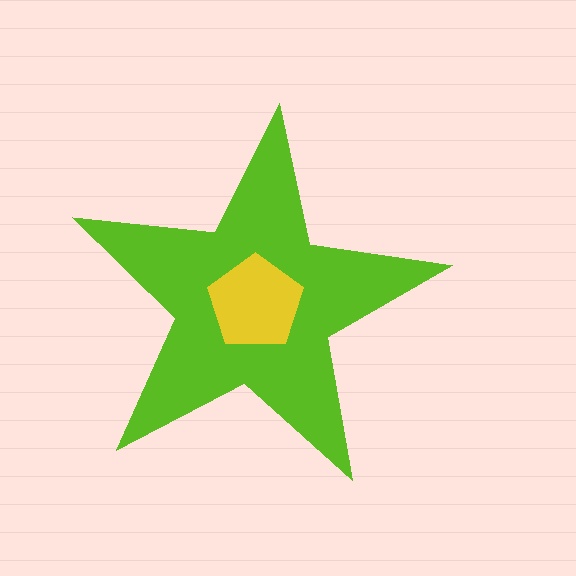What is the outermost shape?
The lime star.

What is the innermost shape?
The yellow pentagon.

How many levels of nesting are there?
2.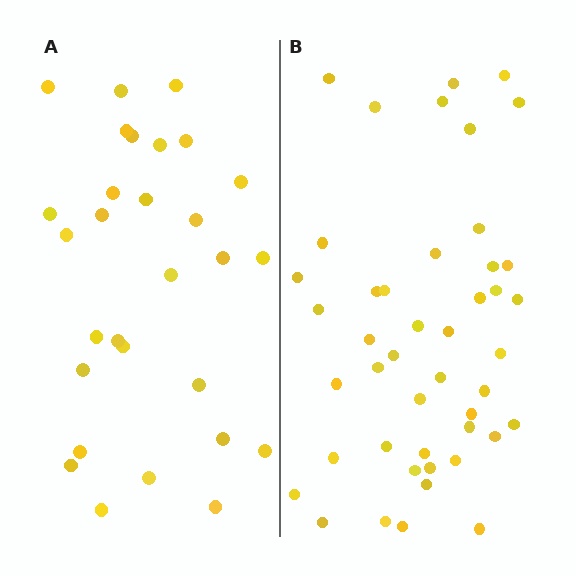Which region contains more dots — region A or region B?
Region B (the right region) has more dots.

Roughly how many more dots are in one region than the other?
Region B has approximately 15 more dots than region A.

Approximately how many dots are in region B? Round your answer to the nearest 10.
About 40 dots. (The exact count is 45, which rounds to 40.)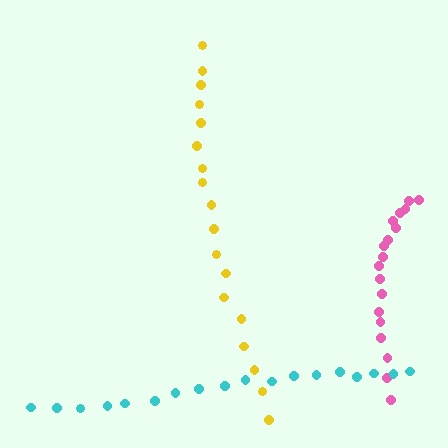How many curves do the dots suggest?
There are 3 distinct paths.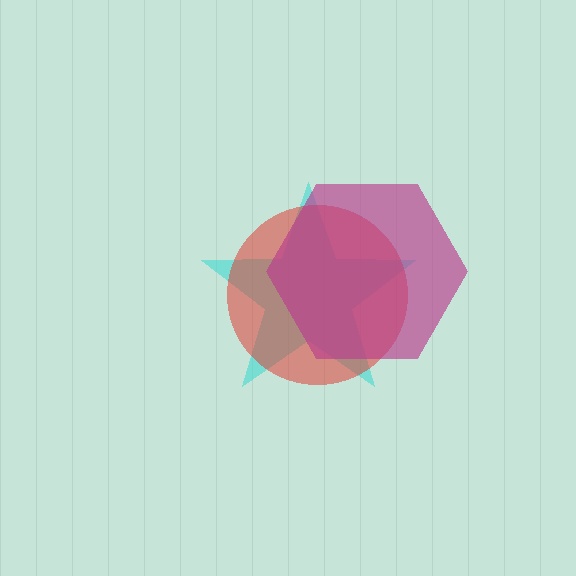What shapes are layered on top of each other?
The layered shapes are: a cyan star, a red circle, a magenta hexagon.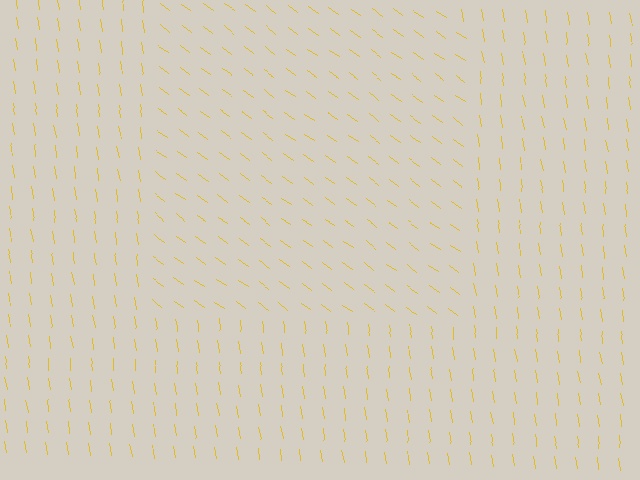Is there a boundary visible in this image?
Yes, there is a texture boundary formed by a change in line orientation.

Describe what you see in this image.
The image is filled with small yellow line segments. A rectangle region in the image has lines oriented differently from the surrounding lines, creating a visible texture boundary.